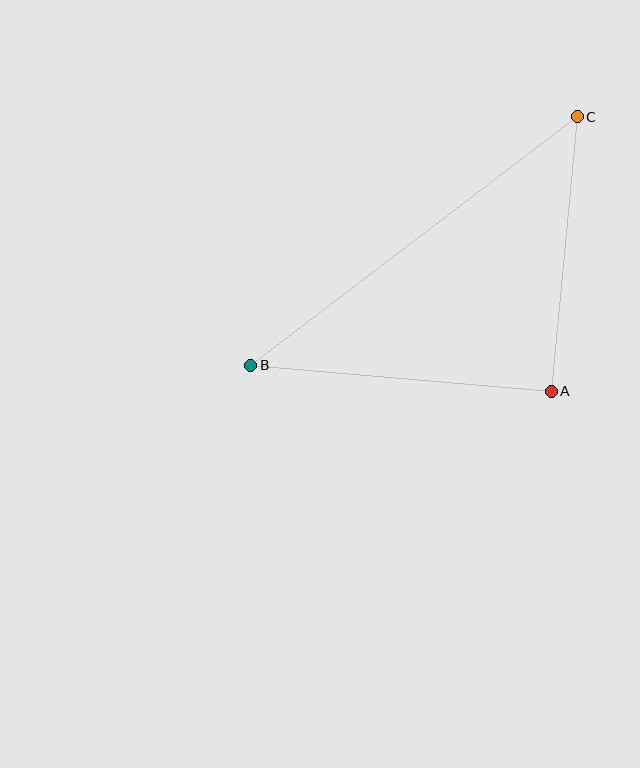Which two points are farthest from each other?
Points B and C are farthest from each other.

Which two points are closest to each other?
Points A and C are closest to each other.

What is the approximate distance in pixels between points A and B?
The distance between A and B is approximately 301 pixels.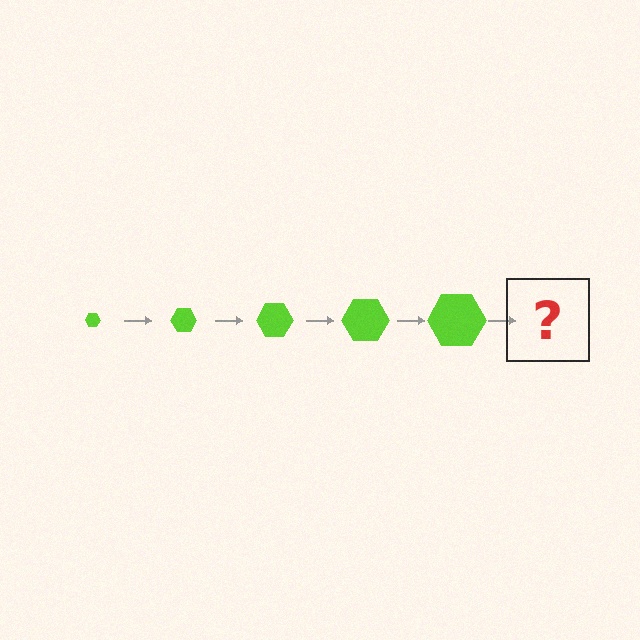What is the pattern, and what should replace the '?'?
The pattern is that the hexagon gets progressively larger each step. The '?' should be a lime hexagon, larger than the previous one.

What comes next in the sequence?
The next element should be a lime hexagon, larger than the previous one.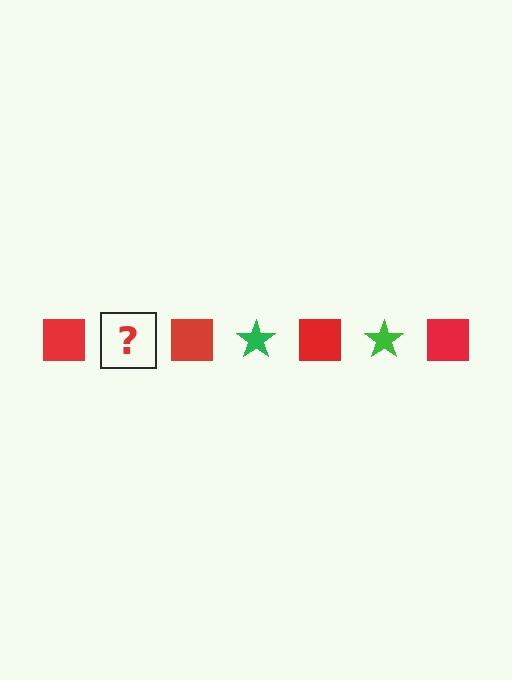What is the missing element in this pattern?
The missing element is a green star.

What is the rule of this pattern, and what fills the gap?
The rule is that the pattern alternates between red square and green star. The gap should be filled with a green star.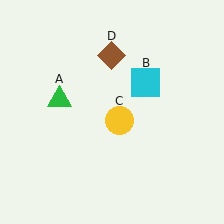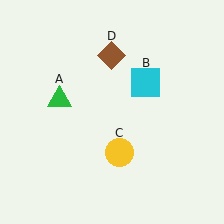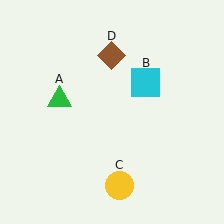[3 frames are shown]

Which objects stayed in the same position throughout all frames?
Green triangle (object A) and cyan square (object B) and brown diamond (object D) remained stationary.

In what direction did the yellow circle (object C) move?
The yellow circle (object C) moved down.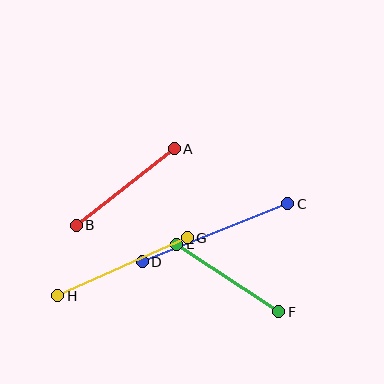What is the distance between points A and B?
The distance is approximately 124 pixels.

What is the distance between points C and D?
The distance is approximately 156 pixels.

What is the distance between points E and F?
The distance is approximately 122 pixels.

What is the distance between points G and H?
The distance is approximately 142 pixels.